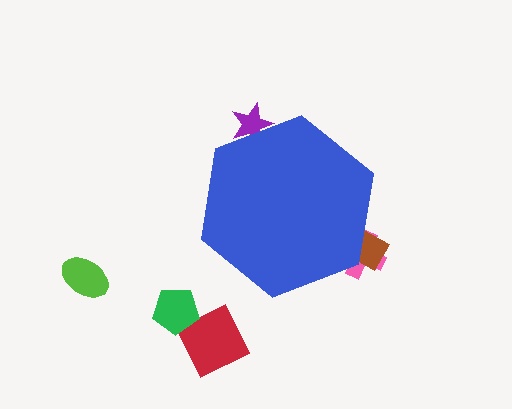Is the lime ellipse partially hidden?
No, the lime ellipse is fully visible.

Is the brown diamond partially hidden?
Yes, the brown diamond is partially hidden behind the blue hexagon.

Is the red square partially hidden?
No, the red square is fully visible.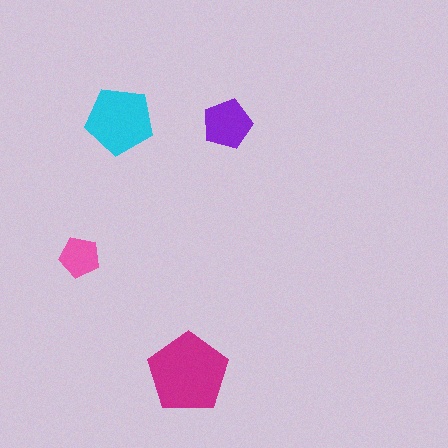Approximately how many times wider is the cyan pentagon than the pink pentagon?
About 1.5 times wider.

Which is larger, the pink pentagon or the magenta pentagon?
The magenta one.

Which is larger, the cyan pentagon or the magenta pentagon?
The magenta one.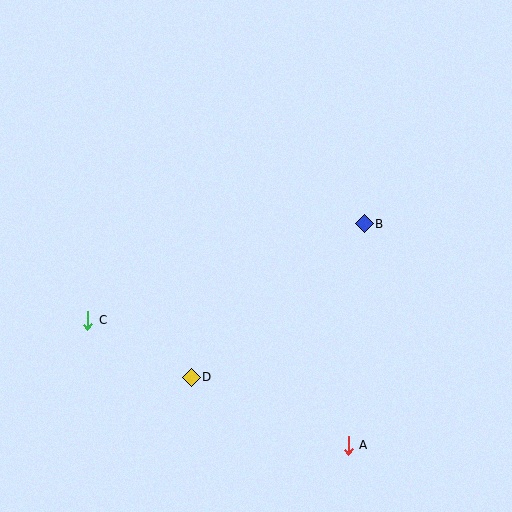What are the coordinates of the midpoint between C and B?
The midpoint between C and B is at (226, 272).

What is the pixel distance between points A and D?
The distance between A and D is 170 pixels.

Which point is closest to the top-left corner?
Point C is closest to the top-left corner.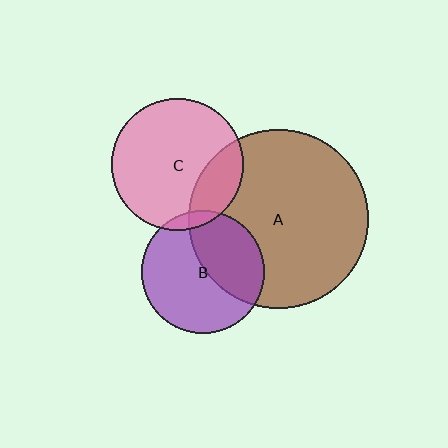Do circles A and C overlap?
Yes.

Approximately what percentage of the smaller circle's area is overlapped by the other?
Approximately 20%.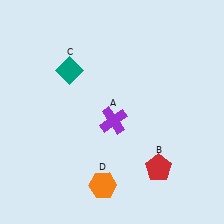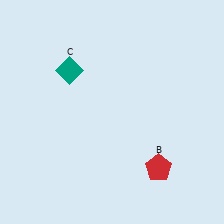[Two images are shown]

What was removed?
The purple cross (A), the orange hexagon (D) were removed in Image 2.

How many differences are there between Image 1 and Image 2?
There are 2 differences between the two images.